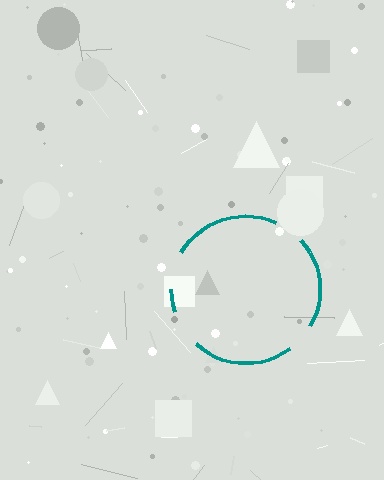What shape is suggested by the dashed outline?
The dashed outline suggests a circle.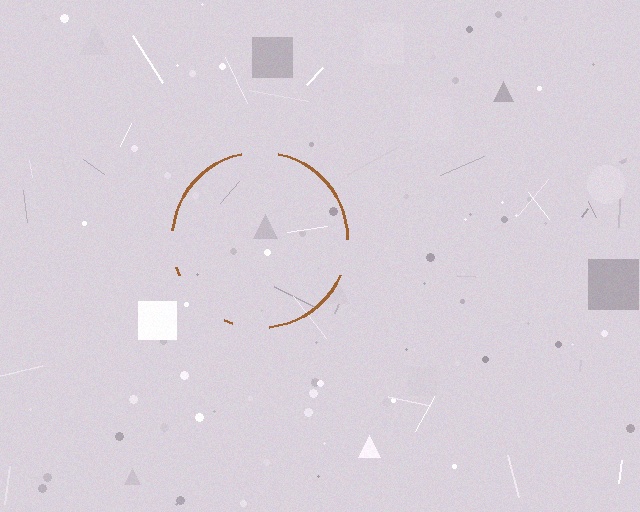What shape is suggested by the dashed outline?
The dashed outline suggests a circle.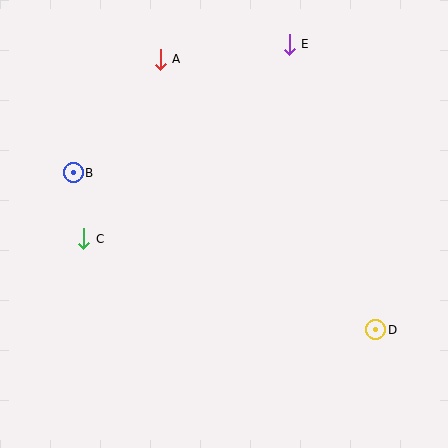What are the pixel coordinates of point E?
Point E is at (289, 44).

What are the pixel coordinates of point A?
Point A is at (160, 59).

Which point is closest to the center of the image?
Point C at (84, 239) is closest to the center.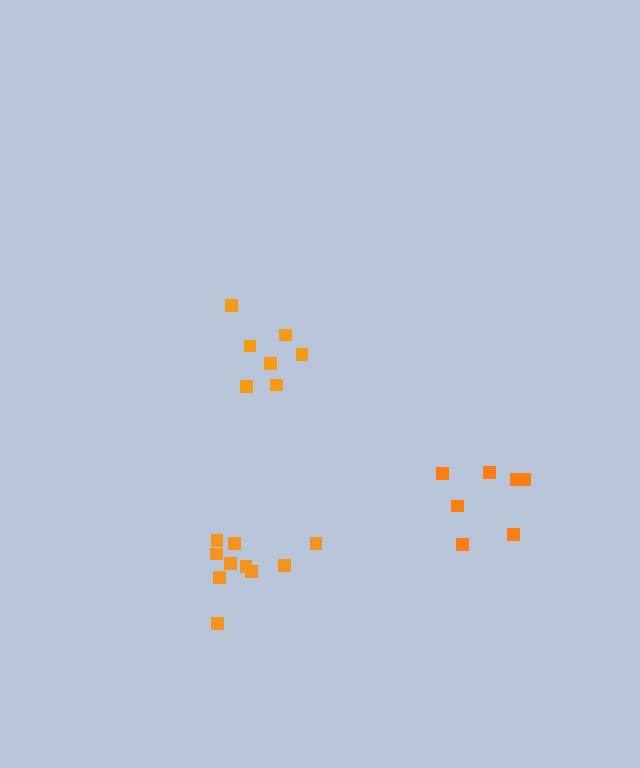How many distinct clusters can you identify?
There are 3 distinct clusters.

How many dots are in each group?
Group 1: 10 dots, Group 2: 7 dots, Group 3: 7 dots (24 total).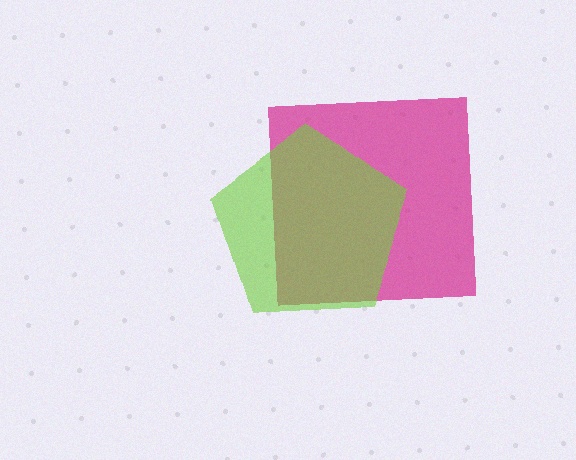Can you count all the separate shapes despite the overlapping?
Yes, there are 2 separate shapes.